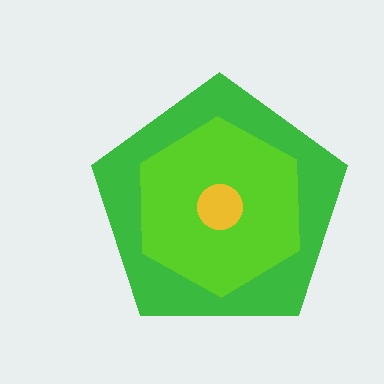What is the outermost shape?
The green pentagon.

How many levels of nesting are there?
3.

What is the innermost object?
The yellow circle.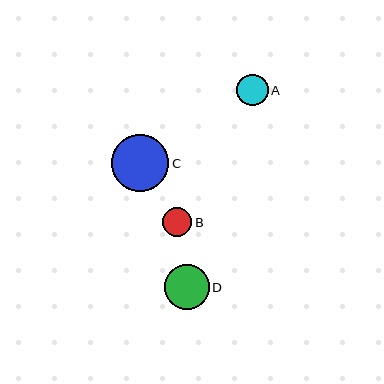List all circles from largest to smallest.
From largest to smallest: C, D, A, B.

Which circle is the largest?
Circle C is the largest with a size of approximately 57 pixels.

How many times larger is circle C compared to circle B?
Circle C is approximately 2.0 times the size of circle B.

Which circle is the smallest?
Circle B is the smallest with a size of approximately 29 pixels.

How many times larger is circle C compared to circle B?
Circle C is approximately 2.0 times the size of circle B.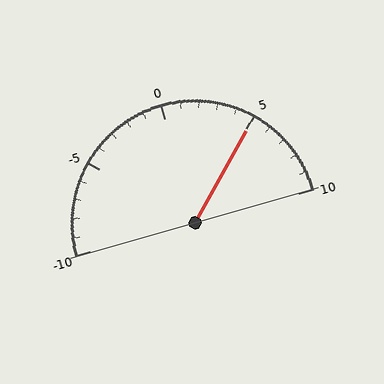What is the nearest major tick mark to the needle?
The nearest major tick mark is 5.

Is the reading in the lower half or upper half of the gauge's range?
The reading is in the upper half of the range (-10 to 10).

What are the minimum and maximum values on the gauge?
The gauge ranges from -10 to 10.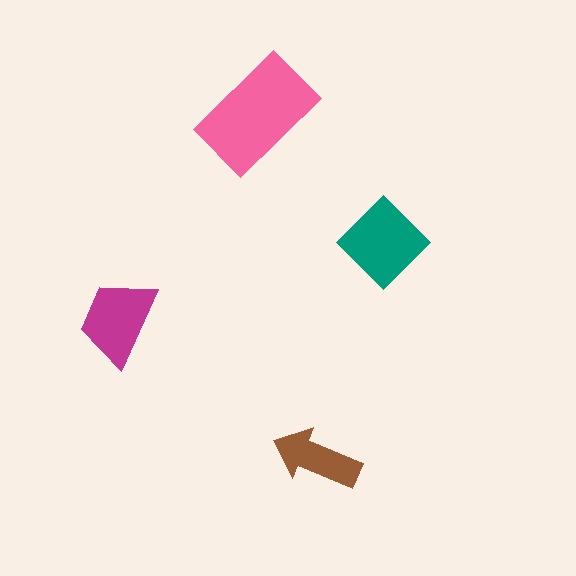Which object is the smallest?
The brown arrow.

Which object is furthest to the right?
The teal diamond is rightmost.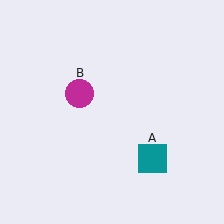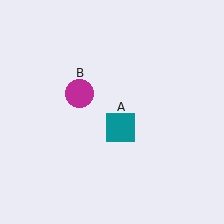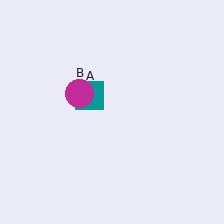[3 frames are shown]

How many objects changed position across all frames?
1 object changed position: teal square (object A).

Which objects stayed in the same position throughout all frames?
Magenta circle (object B) remained stationary.